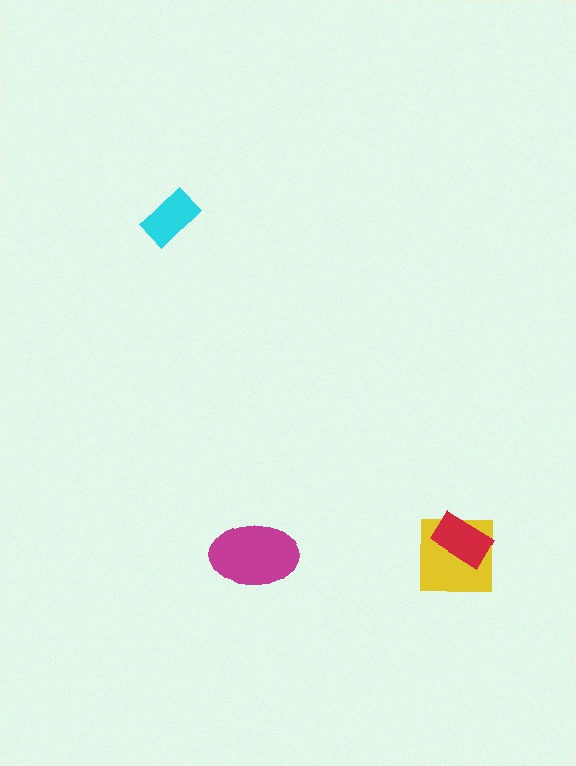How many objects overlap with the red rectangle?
1 object overlaps with the red rectangle.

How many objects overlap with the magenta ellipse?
0 objects overlap with the magenta ellipse.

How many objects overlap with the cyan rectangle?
0 objects overlap with the cyan rectangle.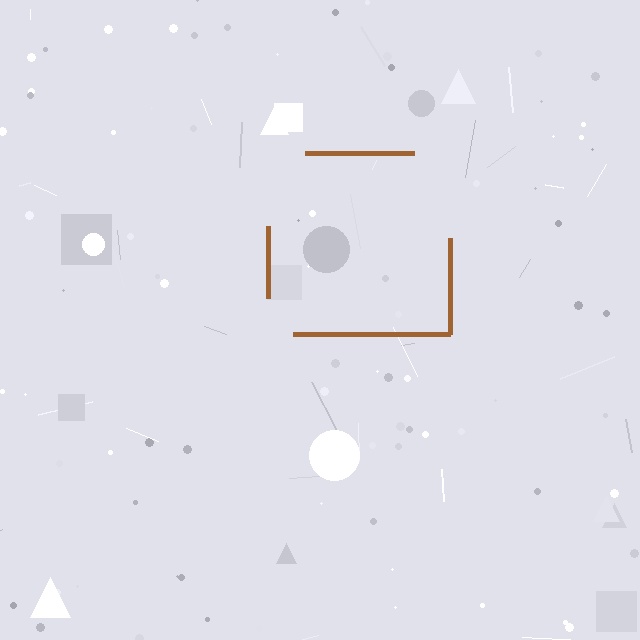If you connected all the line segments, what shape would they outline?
They would outline a square.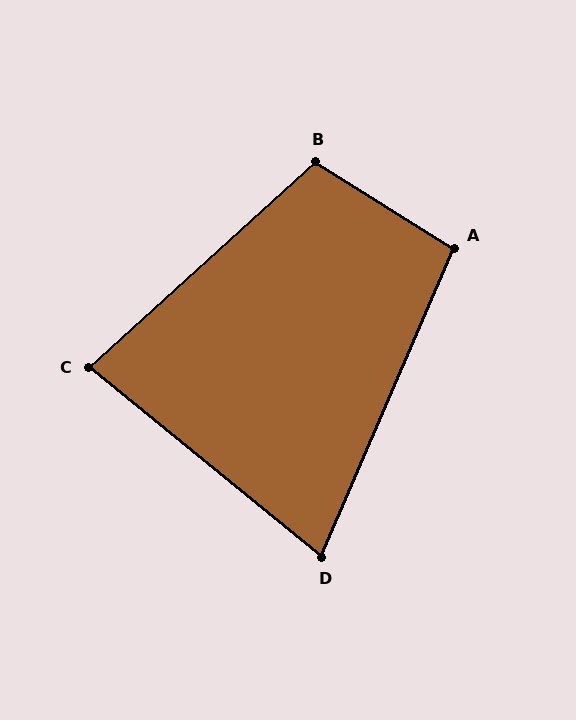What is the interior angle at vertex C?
Approximately 81 degrees (acute).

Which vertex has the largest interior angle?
B, at approximately 106 degrees.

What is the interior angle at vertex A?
Approximately 99 degrees (obtuse).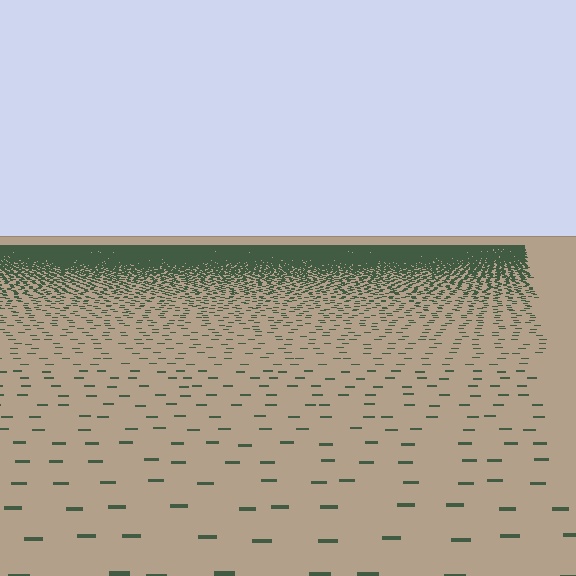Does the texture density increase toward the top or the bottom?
Density increases toward the top.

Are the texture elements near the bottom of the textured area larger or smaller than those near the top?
Larger. Near the bottom, elements are closer to the viewer and appear at a bigger on-screen size.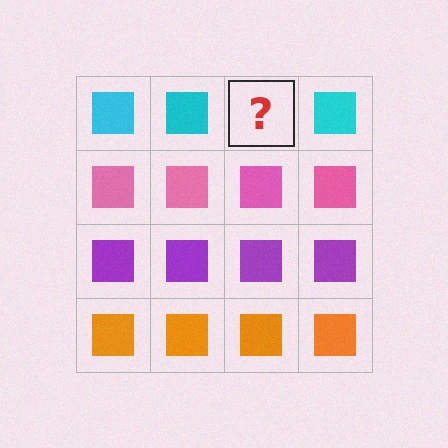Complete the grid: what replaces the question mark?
The question mark should be replaced with a cyan square.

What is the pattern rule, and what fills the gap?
The rule is that each row has a consistent color. The gap should be filled with a cyan square.